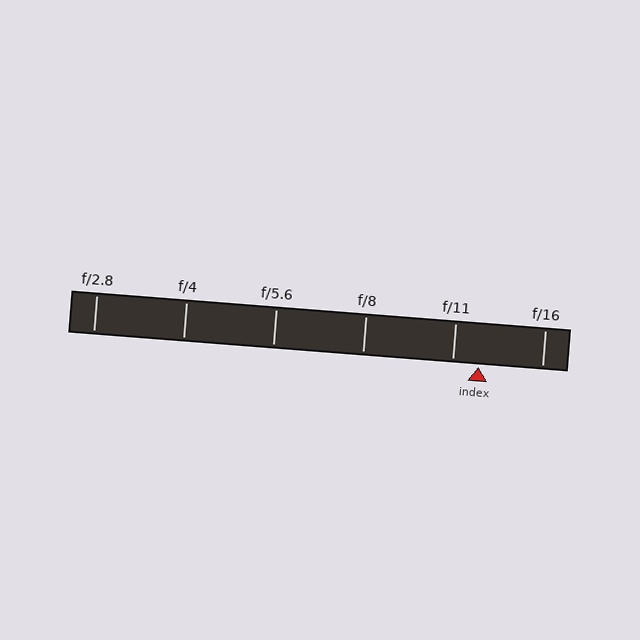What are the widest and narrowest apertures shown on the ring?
The widest aperture shown is f/2.8 and the narrowest is f/16.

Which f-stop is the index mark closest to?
The index mark is closest to f/11.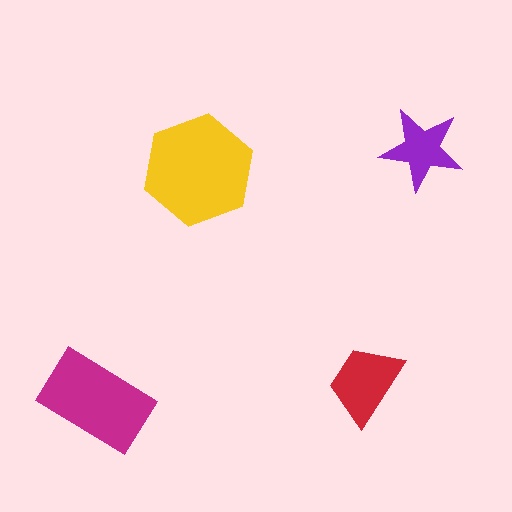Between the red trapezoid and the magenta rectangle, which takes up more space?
The magenta rectangle.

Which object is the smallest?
The purple star.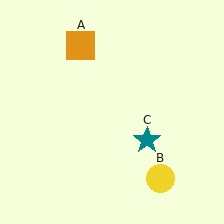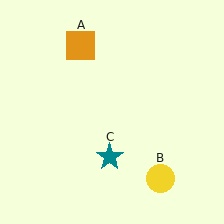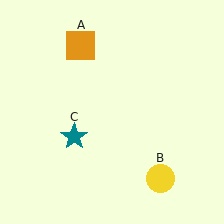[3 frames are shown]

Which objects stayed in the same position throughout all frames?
Orange square (object A) and yellow circle (object B) remained stationary.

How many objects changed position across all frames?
1 object changed position: teal star (object C).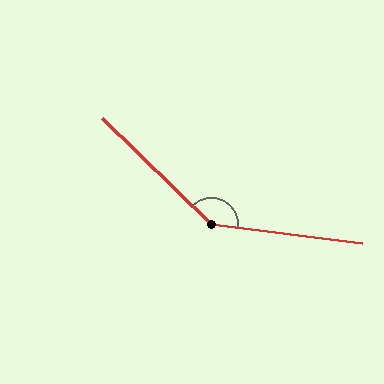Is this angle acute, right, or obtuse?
It is obtuse.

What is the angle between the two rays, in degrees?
Approximately 143 degrees.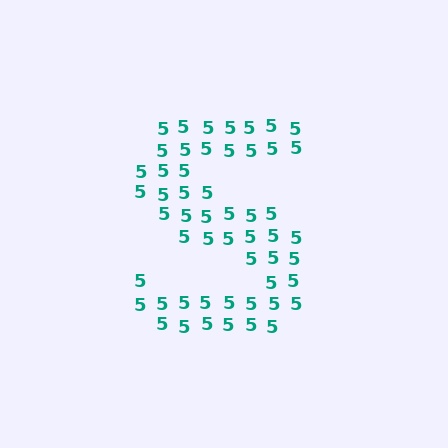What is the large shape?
The large shape is the letter S.